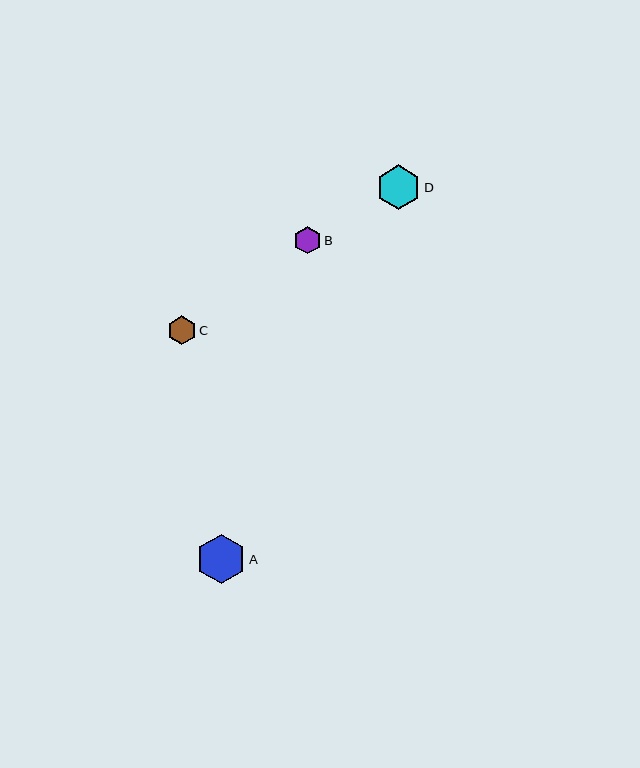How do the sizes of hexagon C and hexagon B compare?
Hexagon C and hexagon B are approximately the same size.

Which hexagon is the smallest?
Hexagon B is the smallest with a size of approximately 27 pixels.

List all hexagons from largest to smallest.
From largest to smallest: A, D, C, B.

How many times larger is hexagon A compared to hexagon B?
Hexagon A is approximately 1.8 times the size of hexagon B.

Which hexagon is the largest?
Hexagon A is the largest with a size of approximately 49 pixels.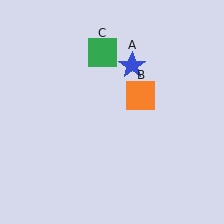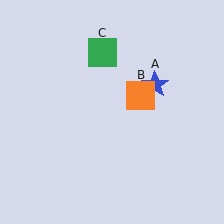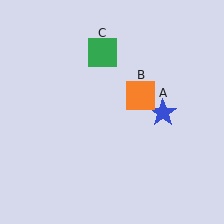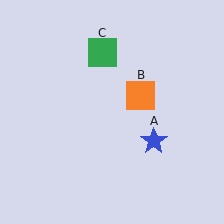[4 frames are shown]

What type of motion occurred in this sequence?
The blue star (object A) rotated clockwise around the center of the scene.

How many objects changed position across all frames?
1 object changed position: blue star (object A).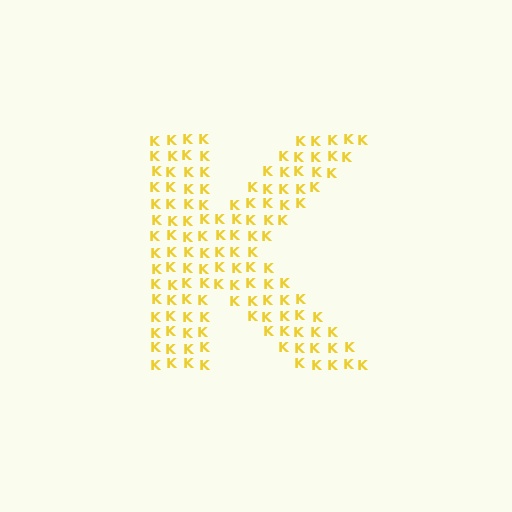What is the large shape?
The large shape is the letter K.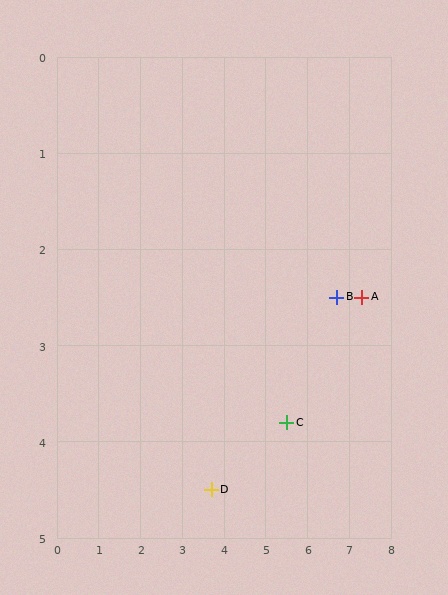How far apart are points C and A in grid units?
Points C and A are about 2.2 grid units apart.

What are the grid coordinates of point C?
Point C is at approximately (5.5, 3.8).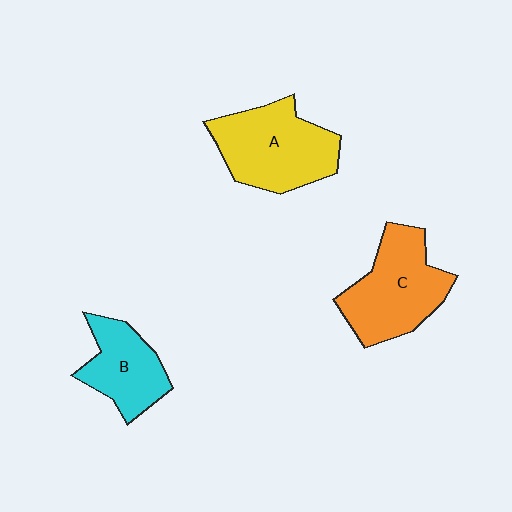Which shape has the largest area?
Shape A (yellow).